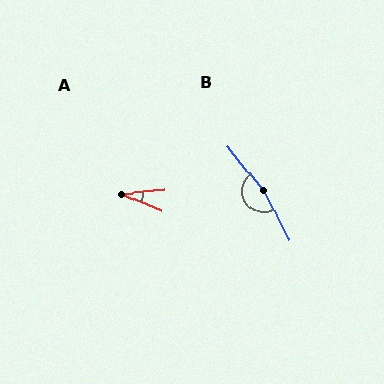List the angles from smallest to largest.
A (28°), B (168°).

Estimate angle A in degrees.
Approximately 28 degrees.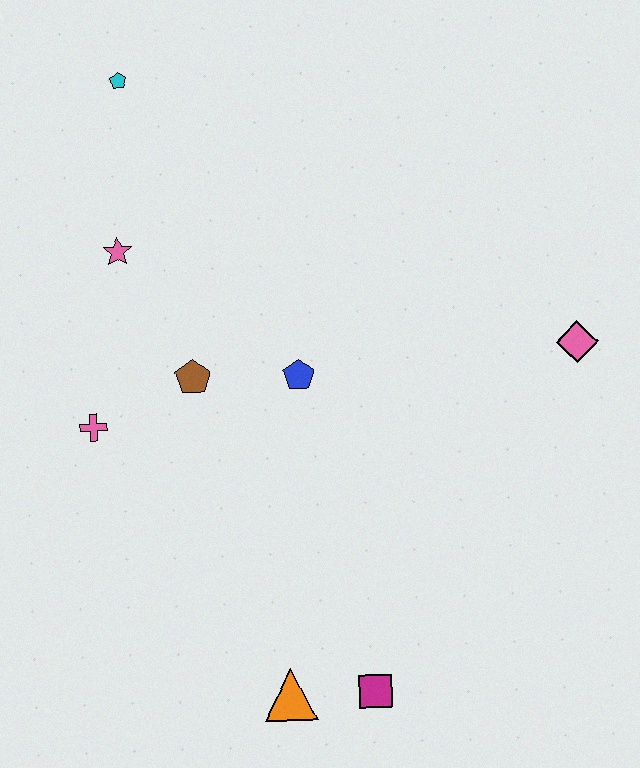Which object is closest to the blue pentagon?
The brown pentagon is closest to the blue pentagon.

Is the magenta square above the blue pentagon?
No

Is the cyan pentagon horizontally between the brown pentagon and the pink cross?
Yes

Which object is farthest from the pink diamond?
The cyan pentagon is farthest from the pink diamond.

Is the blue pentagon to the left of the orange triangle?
No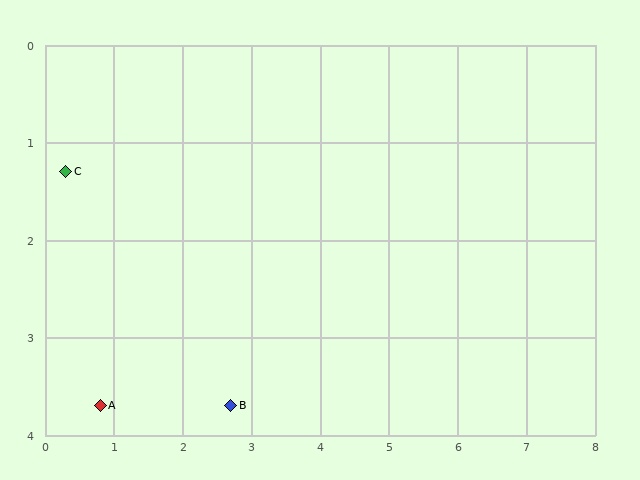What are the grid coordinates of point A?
Point A is at approximately (0.8, 3.7).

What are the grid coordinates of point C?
Point C is at approximately (0.3, 1.3).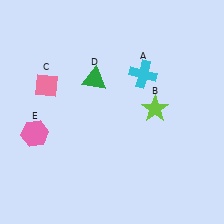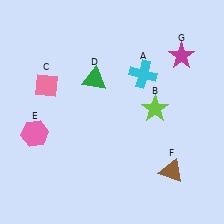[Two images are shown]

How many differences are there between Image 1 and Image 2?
There are 2 differences between the two images.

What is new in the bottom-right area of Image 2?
A brown triangle (F) was added in the bottom-right area of Image 2.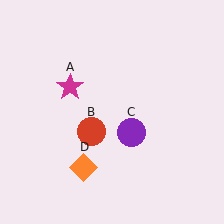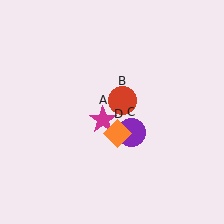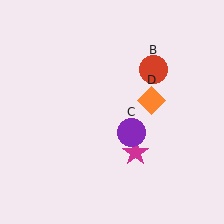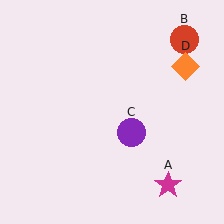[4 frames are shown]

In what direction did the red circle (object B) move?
The red circle (object B) moved up and to the right.